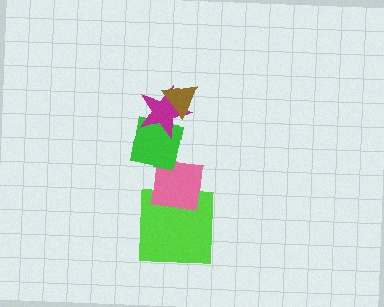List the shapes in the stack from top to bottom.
From top to bottom: the brown triangle, the magenta star, the green square, the pink square, the lime square.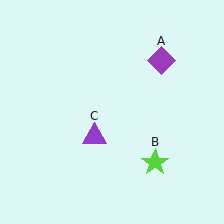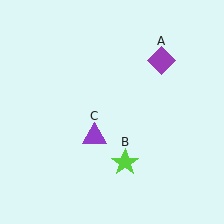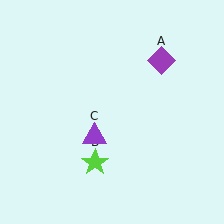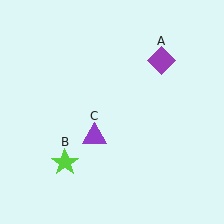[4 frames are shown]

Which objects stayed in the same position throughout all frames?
Purple diamond (object A) and purple triangle (object C) remained stationary.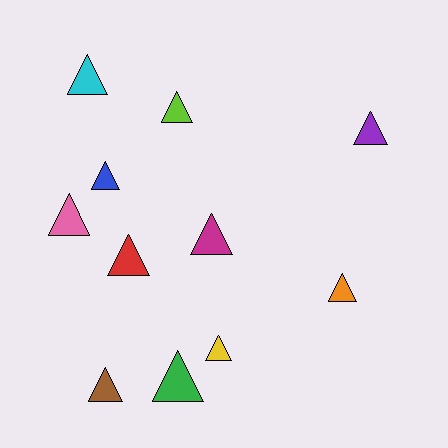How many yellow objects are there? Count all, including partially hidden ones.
There is 1 yellow object.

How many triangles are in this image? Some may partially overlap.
There are 11 triangles.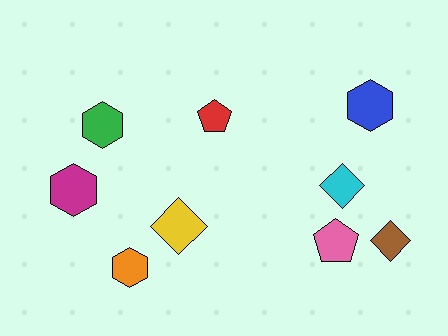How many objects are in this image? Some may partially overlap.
There are 9 objects.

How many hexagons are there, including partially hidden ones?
There are 4 hexagons.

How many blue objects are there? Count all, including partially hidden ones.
There is 1 blue object.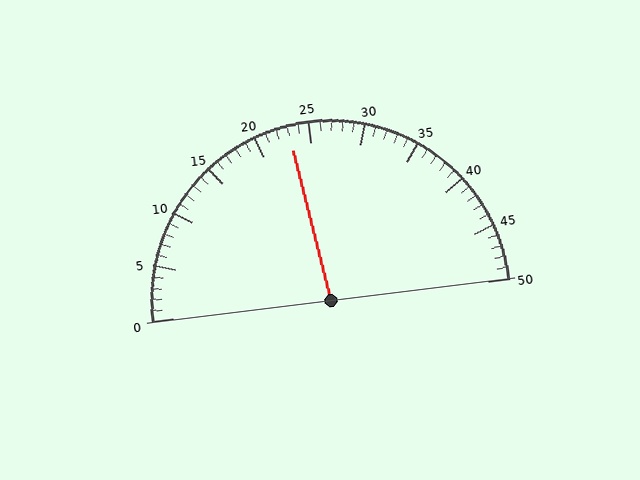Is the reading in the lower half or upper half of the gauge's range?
The reading is in the lower half of the range (0 to 50).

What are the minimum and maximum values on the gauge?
The gauge ranges from 0 to 50.